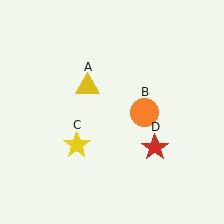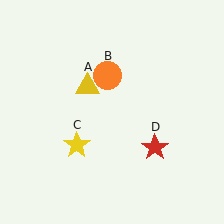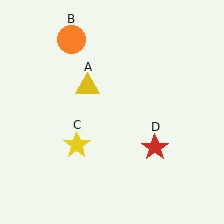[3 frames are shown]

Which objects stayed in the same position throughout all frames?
Yellow triangle (object A) and yellow star (object C) and red star (object D) remained stationary.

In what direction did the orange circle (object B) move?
The orange circle (object B) moved up and to the left.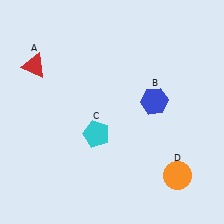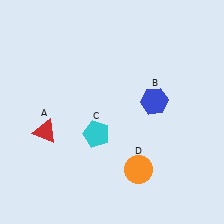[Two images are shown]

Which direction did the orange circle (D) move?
The orange circle (D) moved left.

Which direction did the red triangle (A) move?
The red triangle (A) moved down.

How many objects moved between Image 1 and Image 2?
2 objects moved between the two images.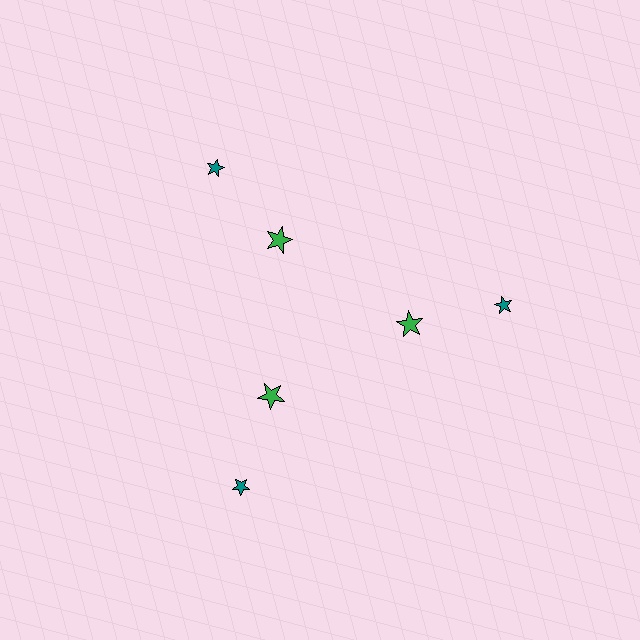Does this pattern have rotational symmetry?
Yes, this pattern has 3-fold rotational symmetry. It looks the same after rotating 120 degrees around the center.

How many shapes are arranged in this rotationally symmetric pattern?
There are 6 shapes, arranged in 3 groups of 2.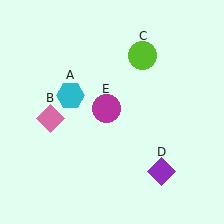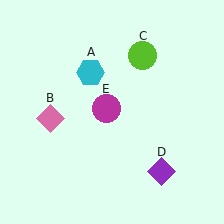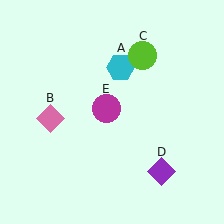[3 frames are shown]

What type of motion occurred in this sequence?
The cyan hexagon (object A) rotated clockwise around the center of the scene.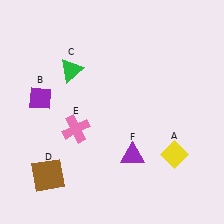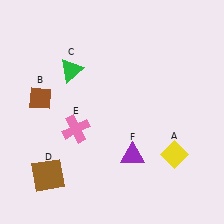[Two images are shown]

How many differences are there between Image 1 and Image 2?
There is 1 difference between the two images.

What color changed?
The diamond (B) changed from purple in Image 1 to brown in Image 2.